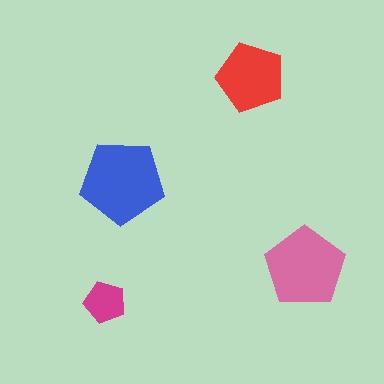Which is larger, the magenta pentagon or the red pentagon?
The red one.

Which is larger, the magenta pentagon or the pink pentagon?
The pink one.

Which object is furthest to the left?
The magenta pentagon is leftmost.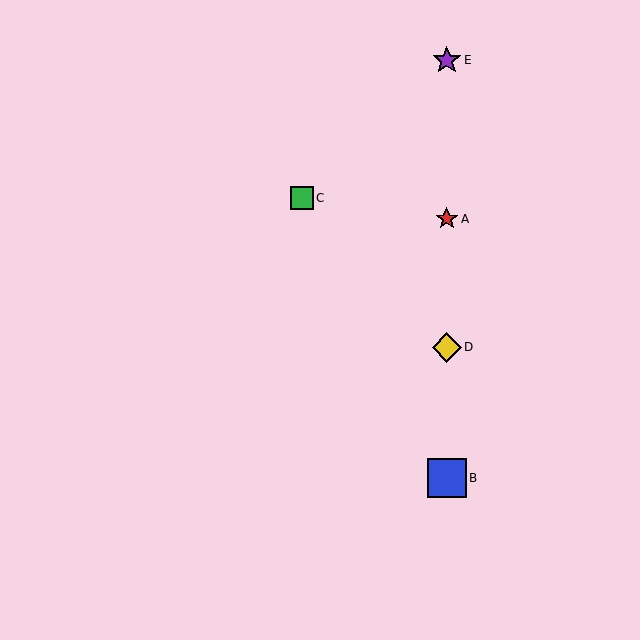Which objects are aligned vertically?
Objects A, B, D, E are aligned vertically.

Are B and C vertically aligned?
No, B is at x≈447 and C is at x≈302.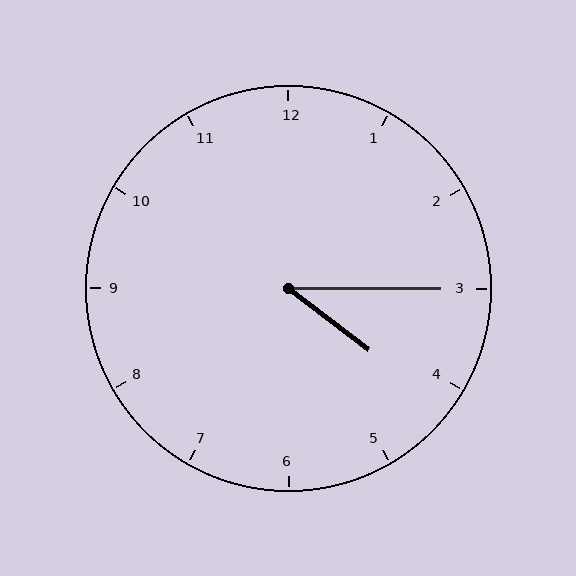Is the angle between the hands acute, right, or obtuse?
It is acute.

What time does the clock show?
4:15.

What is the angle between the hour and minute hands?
Approximately 38 degrees.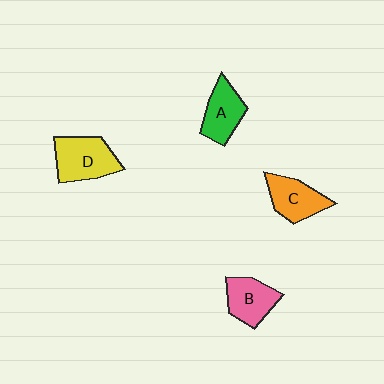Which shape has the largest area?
Shape D (yellow).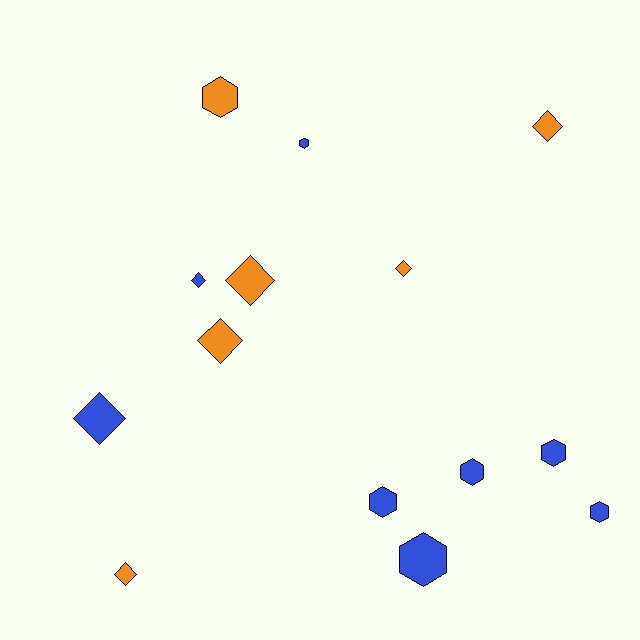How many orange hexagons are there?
There is 1 orange hexagon.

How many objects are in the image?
There are 14 objects.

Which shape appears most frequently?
Hexagon, with 7 objects.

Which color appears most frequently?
Blue, with 8 objects.